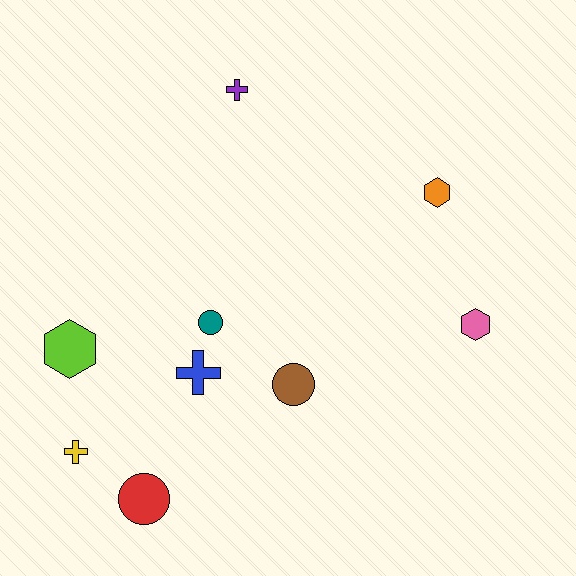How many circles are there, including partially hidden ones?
There are 3 circles.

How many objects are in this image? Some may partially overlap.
There are 9 objects.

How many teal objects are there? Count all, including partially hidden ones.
There is 1 teal object.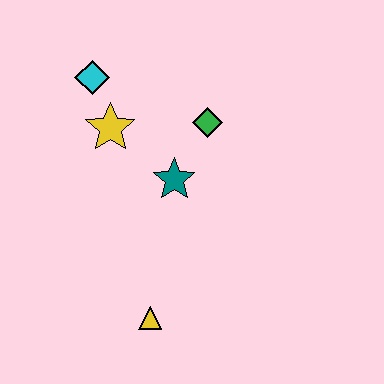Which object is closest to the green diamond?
The teal star is closest to the green diamond.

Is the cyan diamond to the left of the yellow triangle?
Yes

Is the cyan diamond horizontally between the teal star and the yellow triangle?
No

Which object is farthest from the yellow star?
The yellow triangle is farthest from the yellow star.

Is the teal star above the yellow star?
No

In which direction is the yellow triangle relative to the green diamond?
The yellow triangle is below the green diamond.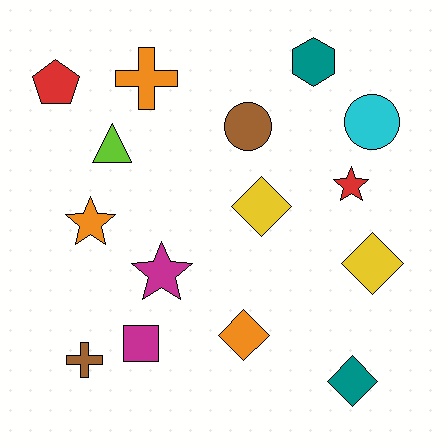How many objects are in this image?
There are 15 objects.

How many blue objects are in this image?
There are no blue objects.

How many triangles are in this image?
There is 1 triangle.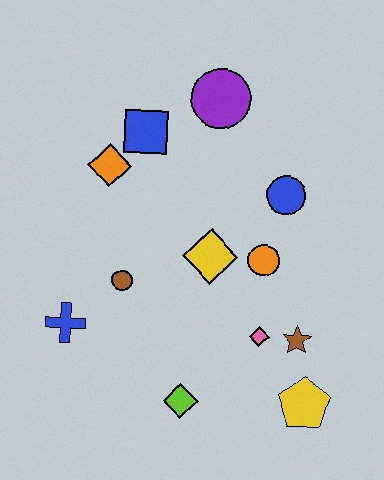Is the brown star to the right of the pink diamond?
Yes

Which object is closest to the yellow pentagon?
The brown star is closest to the yellow pentagon.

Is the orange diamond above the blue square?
No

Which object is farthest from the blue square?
The yellow pentagon is farthest from the blue square.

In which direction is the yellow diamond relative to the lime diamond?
The yellow diamond is above the lime diamond.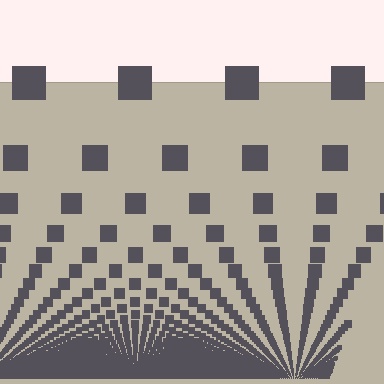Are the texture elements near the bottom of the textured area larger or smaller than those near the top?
Smaller. The gradient is inverted — elements near the bottom are smaller and denser.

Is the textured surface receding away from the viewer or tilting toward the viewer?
The surface appears to tilt toward the viewer. Texture elements get larger and sparser toward the top.